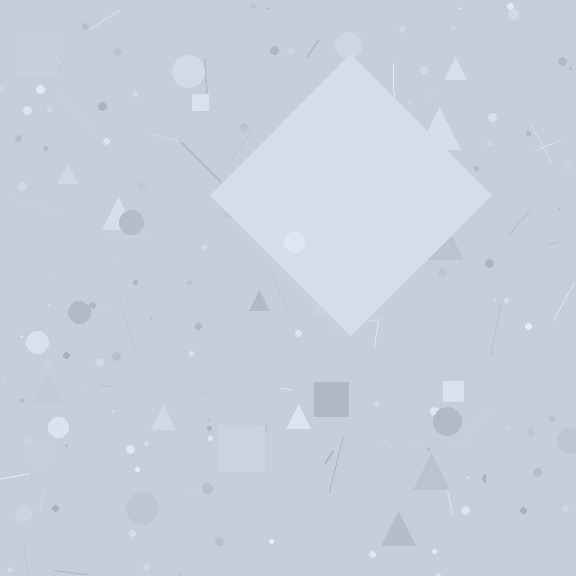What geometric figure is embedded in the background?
A diamond is embedded in the background.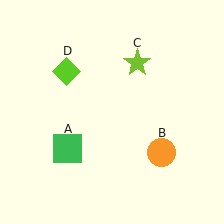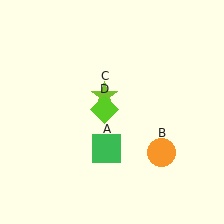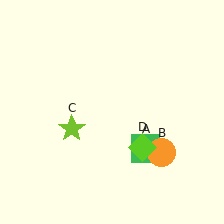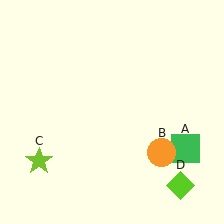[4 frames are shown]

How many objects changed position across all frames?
3 objects changed position: green square (object A), lime star (object C), lime diamond (object D).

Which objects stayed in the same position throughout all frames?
Orange circle (object B) remained stationary.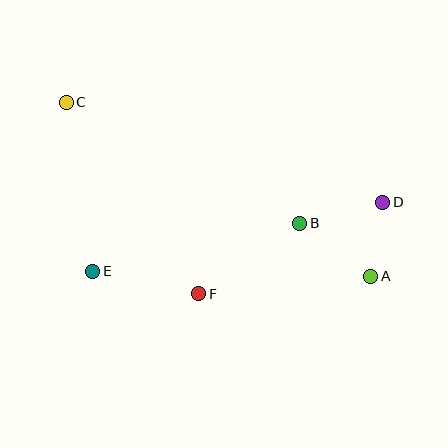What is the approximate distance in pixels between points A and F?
The distance between A and F is approximately 173 pixels.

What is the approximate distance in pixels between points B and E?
The distance between B and E is approximately 213 pixels.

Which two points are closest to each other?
Points A and D are closest to each other.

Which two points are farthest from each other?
Points A and C are farthest from each other.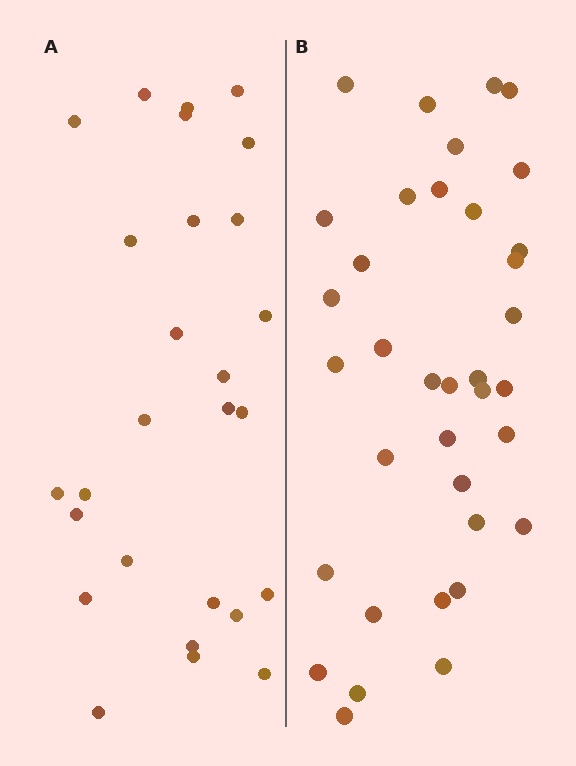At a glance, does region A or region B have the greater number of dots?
Region B (the right region) has more dots.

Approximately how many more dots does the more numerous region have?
Region B has roughly 8 or so more dots than region A.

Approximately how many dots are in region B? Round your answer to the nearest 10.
About 40 dots. (The exact count is 36, which rounds to 40.)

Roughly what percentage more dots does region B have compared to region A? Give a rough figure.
About 35% more.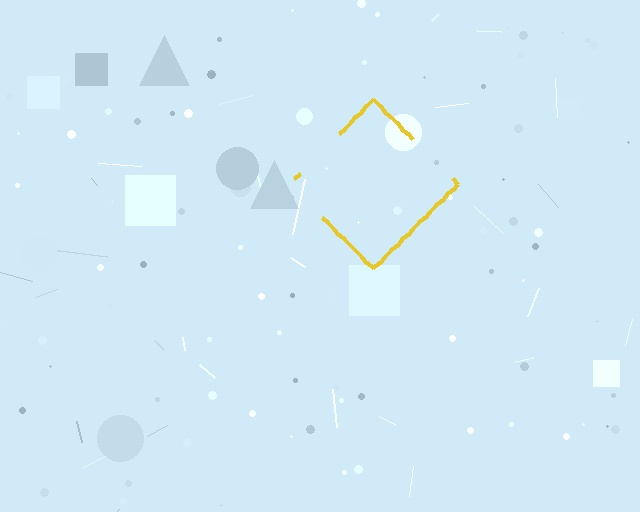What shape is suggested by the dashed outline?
The dashed outline suggests a diamond.